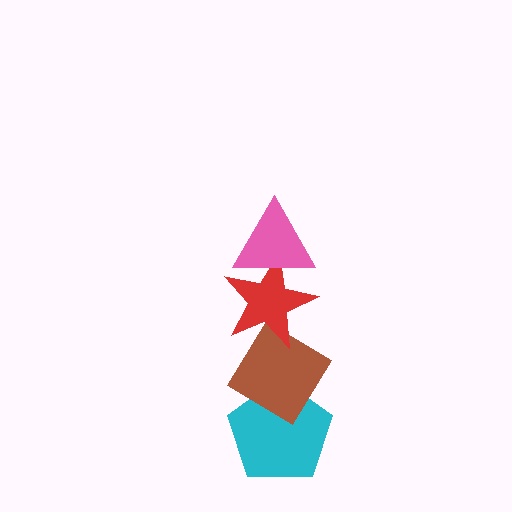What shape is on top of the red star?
The pink triangle is on top of the red star.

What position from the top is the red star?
The red star is 2nd from the top.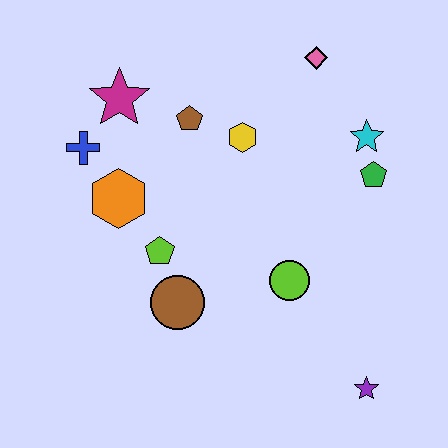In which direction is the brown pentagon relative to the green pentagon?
The brown pentagon is to the left of the green pentagon.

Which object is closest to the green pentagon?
The cyan star is closest to the green pentagon.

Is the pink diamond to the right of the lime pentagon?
Yes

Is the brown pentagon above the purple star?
Yes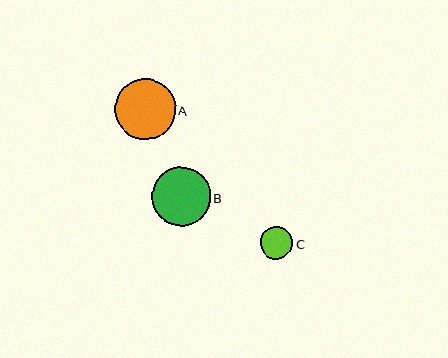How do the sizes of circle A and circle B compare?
Circle A and circle B are approximately the same size.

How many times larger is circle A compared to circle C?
Circle A is approximately 1.9 times the size of circle C.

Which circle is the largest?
Circle A is the largest with a size of approximately 61 pixels.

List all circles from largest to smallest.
From largest to smallest: A, B, C.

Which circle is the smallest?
Circle C is the smallest with a size of approximately 33 pixels.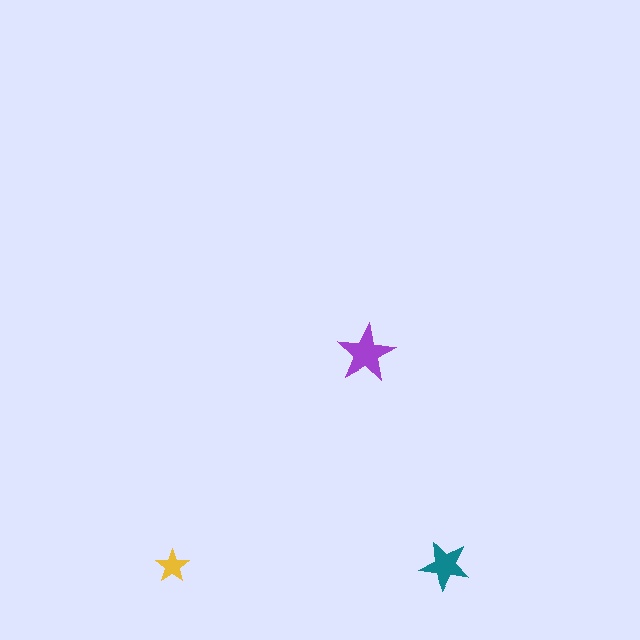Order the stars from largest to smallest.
the purple one, the teal one, the yellow one.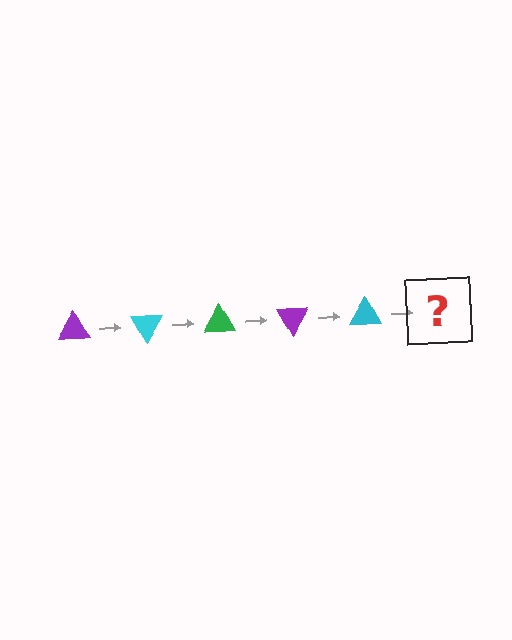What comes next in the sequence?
The next element should be a green triangle, rotated 300 degrees from the start.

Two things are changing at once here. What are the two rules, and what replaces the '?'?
The two rules are that it rotates 60 degrees each step and the color cycles through purple, cyan, and green. The '?' should be a green triangle, rotated 300 degrees from the start.